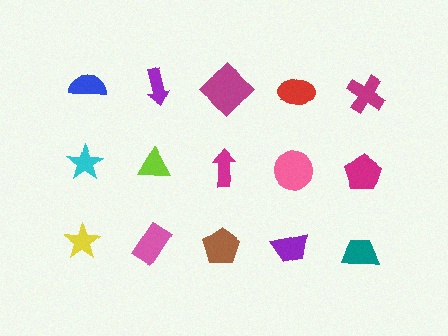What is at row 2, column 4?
A pink circle.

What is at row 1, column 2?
A purple arrow.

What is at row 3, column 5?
A teal trapezoid.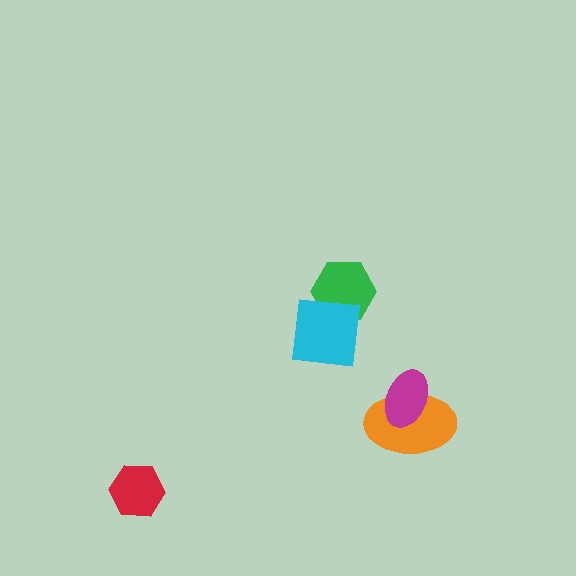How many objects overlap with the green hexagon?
1 object overlaps with the green hexagon.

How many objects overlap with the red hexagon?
0 objects overlap with the red hexagon.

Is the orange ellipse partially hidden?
Yes, it is partially covered by another shape.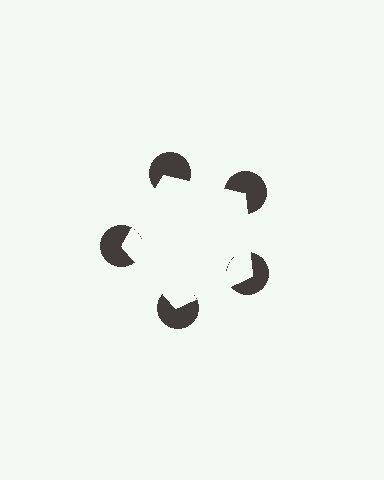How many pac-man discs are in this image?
There are 5 — one at each vertex of the illusory pentagon.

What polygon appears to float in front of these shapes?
An illusory pentagon — its edges are inferred from the aligned wedge cuts in the pac-man discs, not physically drawn.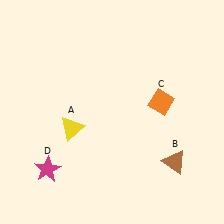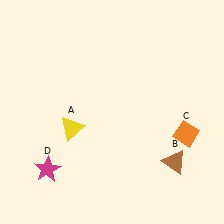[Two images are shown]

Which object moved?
The orange diamond (C) moved down.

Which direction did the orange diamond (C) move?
The orange diamond (C) moved down.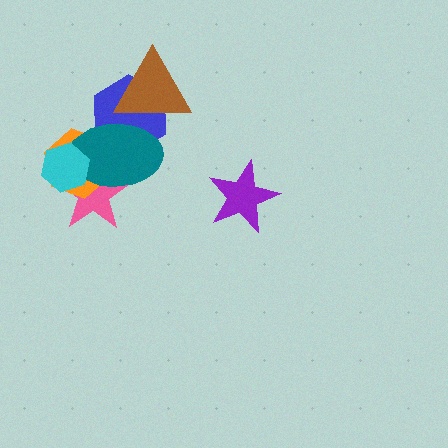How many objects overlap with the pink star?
3 objects overlap with the pink star.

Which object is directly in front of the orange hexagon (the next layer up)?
The teal ellipse is directly in front of the orange hexagon.